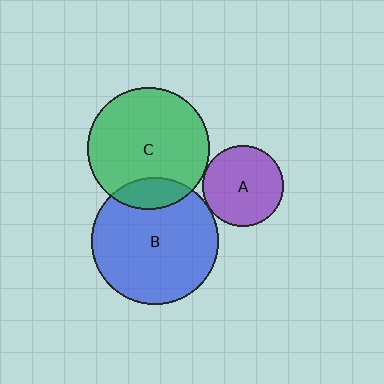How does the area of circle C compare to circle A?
Approximately 2.3 times.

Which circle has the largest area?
Circle B (blue).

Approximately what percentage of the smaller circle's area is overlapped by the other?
Approximately 15%.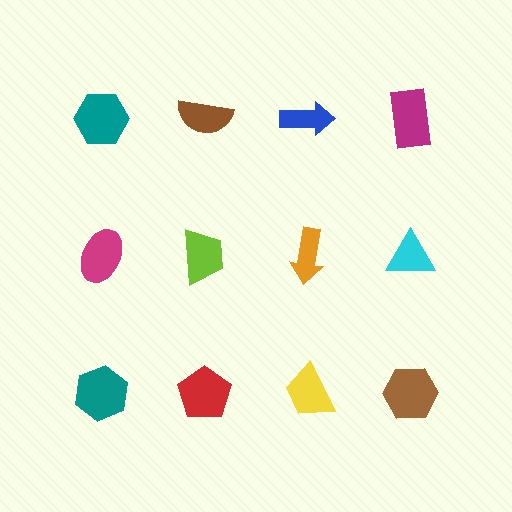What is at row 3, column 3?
A yellow trapezoid.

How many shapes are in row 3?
4 shapes.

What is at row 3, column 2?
A red pentagon.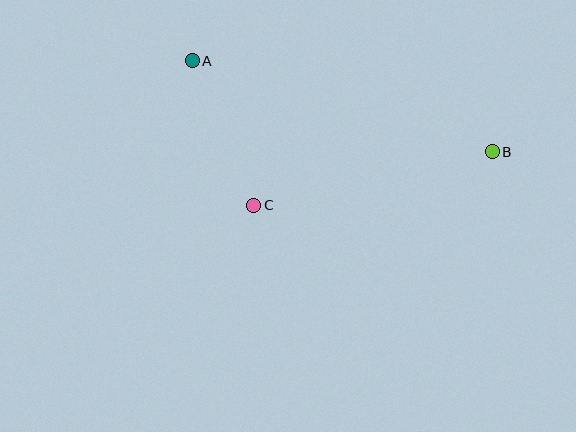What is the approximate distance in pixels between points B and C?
The distance between B and C is approximately 244 pixels.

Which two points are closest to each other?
Points A and C are closest to each other.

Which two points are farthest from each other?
Points A and B are farthest from each other.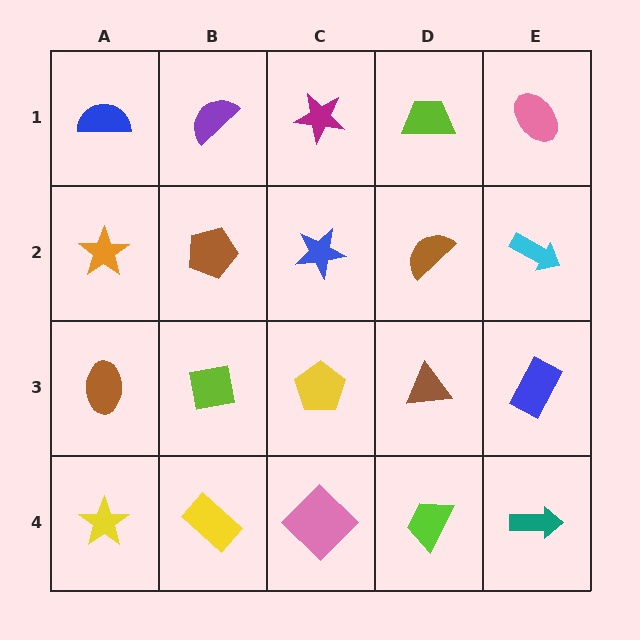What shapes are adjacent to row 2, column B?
A purple semicircle (row 1, column B), a lime square (row 3, column B), an orange star (row 2, column A), a blue star (row 2, column C).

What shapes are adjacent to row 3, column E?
A cyan arrow (row 2, column E), a teal arrow (row 4, column E), a brown triangle (row 3, column D).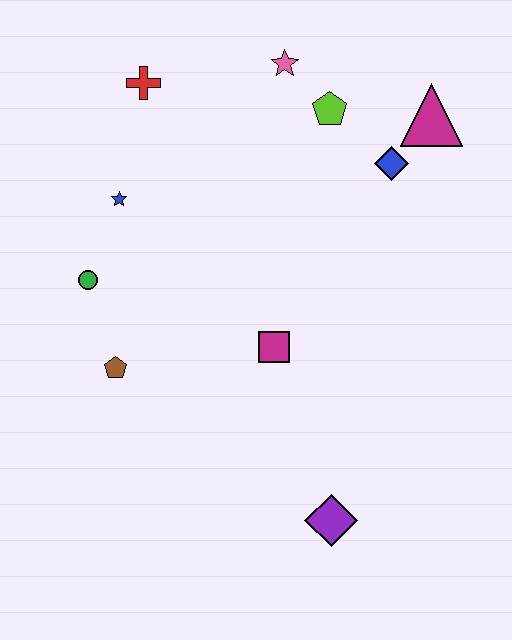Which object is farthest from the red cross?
The purple diamond is farthest from the red cross.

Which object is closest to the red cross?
The blue star is closest to the red cross.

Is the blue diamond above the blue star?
Yes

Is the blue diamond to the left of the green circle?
No